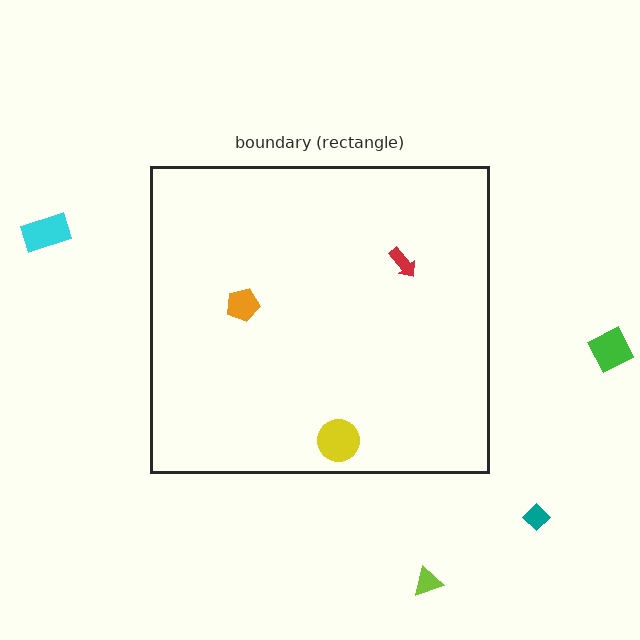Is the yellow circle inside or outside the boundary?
Inside.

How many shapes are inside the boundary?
3 inside, 4 outside.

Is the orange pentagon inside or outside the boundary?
Inside.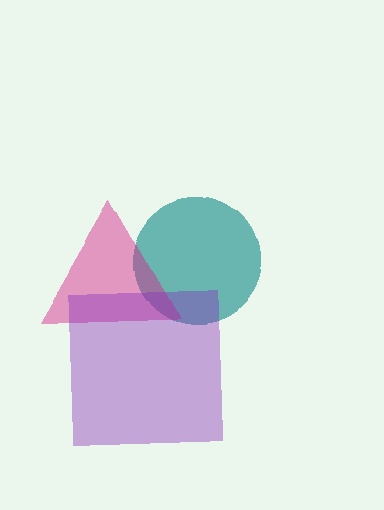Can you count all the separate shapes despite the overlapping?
Yes, there are 3 separate shapes.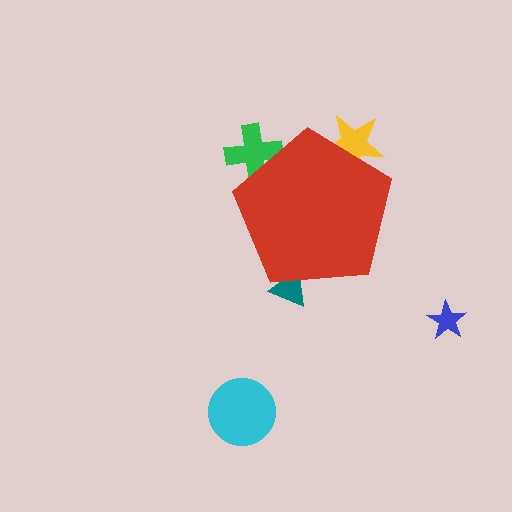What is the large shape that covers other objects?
A red pentagon.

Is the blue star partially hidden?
No, the blue star is fully visible.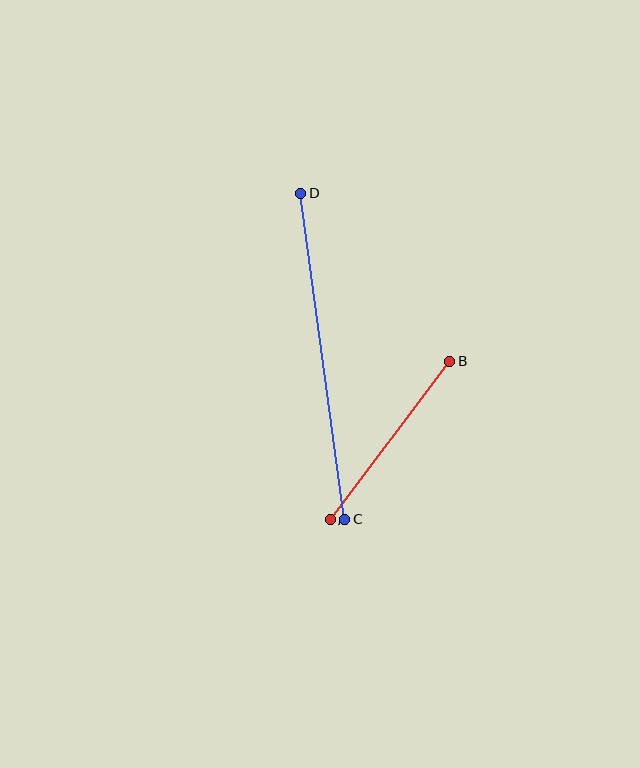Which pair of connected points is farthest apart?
Points C and D are farthest apart.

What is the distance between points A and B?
The distance is approximately 199 pixels.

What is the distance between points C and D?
The distance is approximately 329 pixels.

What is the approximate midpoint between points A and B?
The midpoint is at approximately (390, 440) pixels.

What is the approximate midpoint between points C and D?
The midpoint is at approximately (323, 356) pixels.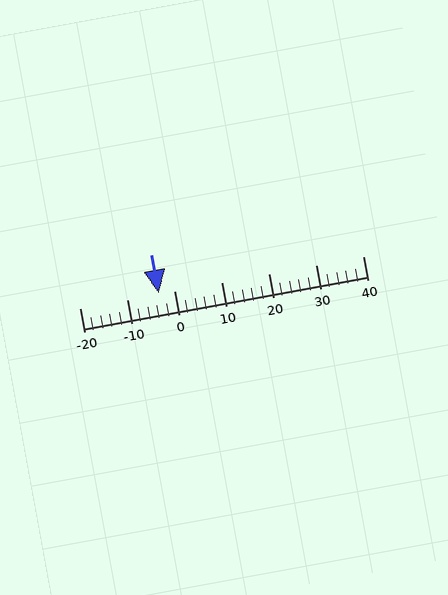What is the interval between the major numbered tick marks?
The major tick marks are spaced 10 units apart.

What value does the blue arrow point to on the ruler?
The blue arrow points to approximately -3.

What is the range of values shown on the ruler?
The ruler shows values from -20 to 40.